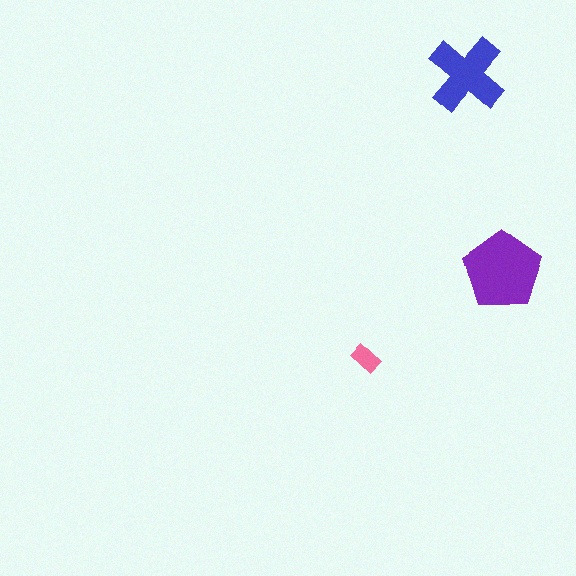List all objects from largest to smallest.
The purple pentagon, the blue cross, the pink rectangle.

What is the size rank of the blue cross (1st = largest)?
2nd.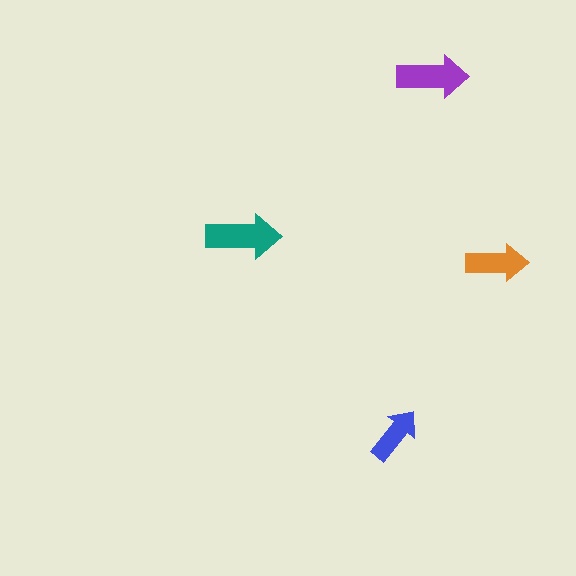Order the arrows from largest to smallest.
the teal one, the purple one, the orange one, the blue one.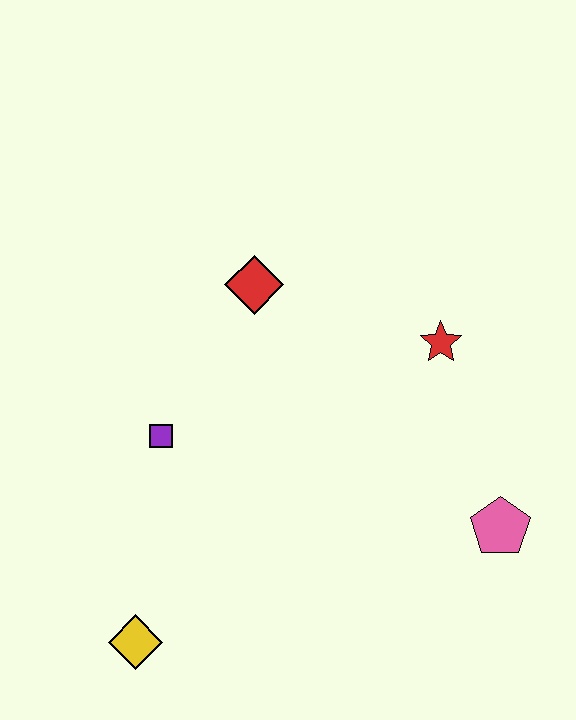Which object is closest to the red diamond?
The purple square is closest to the red diamond.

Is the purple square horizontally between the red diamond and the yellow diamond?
Yes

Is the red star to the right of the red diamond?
Yes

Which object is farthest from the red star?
The yellow diamond is farthest from the red star.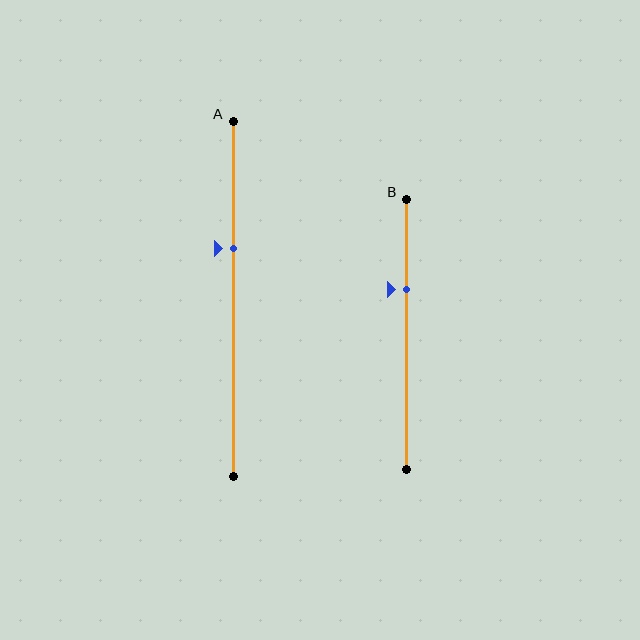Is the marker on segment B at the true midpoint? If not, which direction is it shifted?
No, the marker on segment B is shifted upward by about 17% of the segment length.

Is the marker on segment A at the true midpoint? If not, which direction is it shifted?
No, the marker on segment A is shifted upward by about 14% of the segment length.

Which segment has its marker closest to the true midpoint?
Segment A has its marker closest to the true midpoint.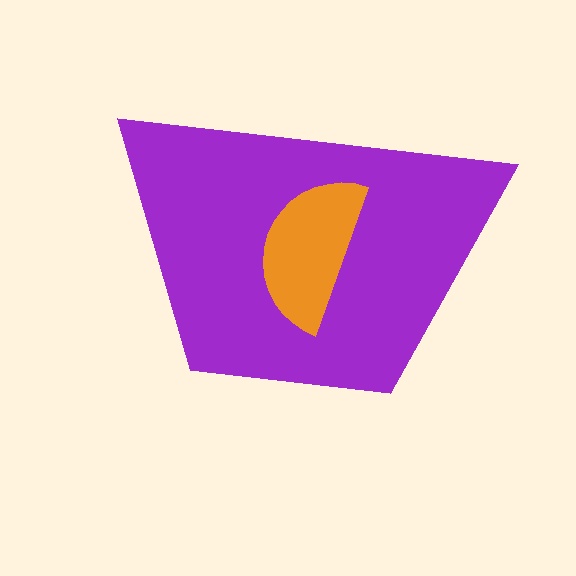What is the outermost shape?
The purple trapezoid.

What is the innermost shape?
The orange semicircle.